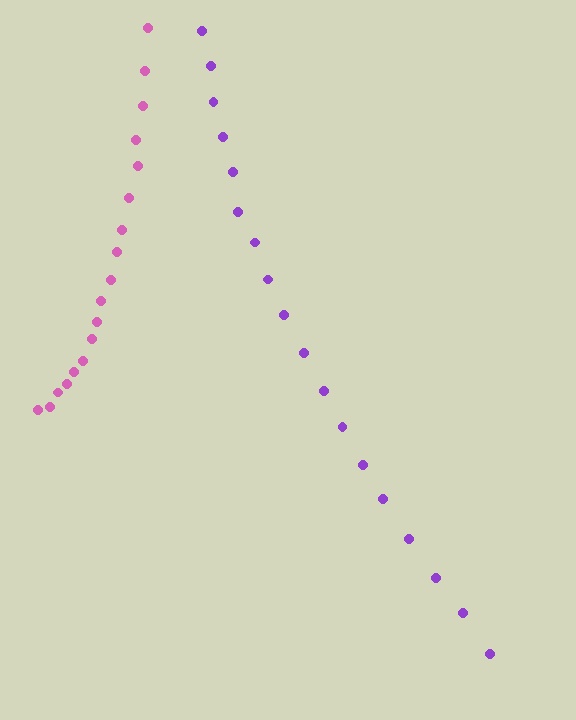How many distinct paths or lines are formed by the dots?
There are 2 distinct paths.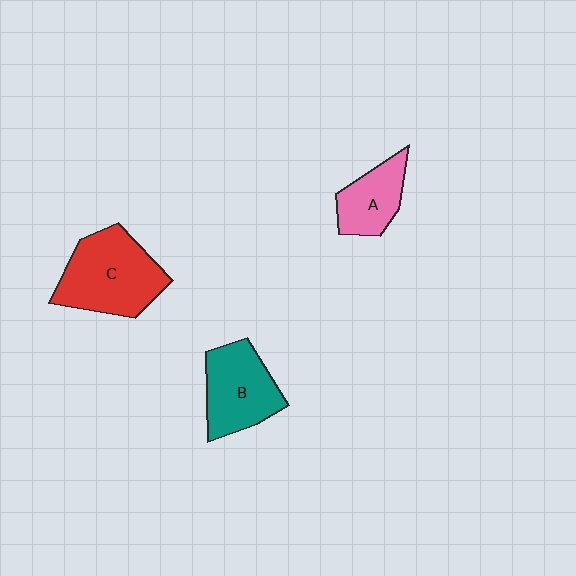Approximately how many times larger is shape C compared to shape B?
Approximately 1.3 times.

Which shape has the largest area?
Shape C (red).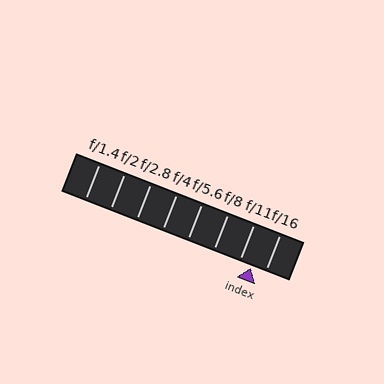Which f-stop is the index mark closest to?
The index mark is closest to f/11.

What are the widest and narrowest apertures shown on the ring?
The widest aperture shown is f/1.4 and the narrowest is f/16.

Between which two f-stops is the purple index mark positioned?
The index mark is between f/11 and f/16.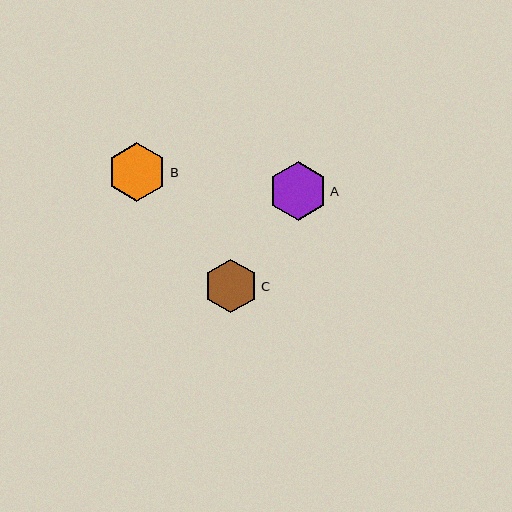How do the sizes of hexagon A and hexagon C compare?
Hexagon A and hexagon C are approximately the same size.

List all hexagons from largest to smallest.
From largest to smallest: B, A, C.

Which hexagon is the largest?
Hexagon B is the largest with a size of approximately 59 pixels.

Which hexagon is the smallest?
Hexagon C is the smallest with a size of approximately 54 pixels.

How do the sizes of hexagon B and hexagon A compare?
Hexagon B and hexagon A are approximately the same size.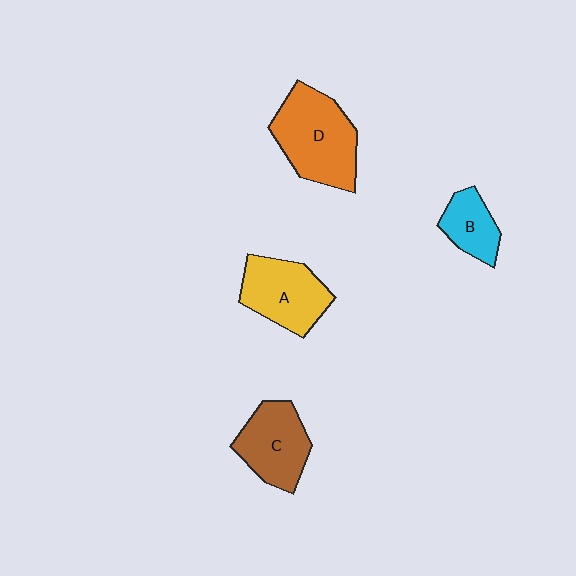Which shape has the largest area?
Shape D (orange).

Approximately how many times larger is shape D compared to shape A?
Approximately 1.3 times.